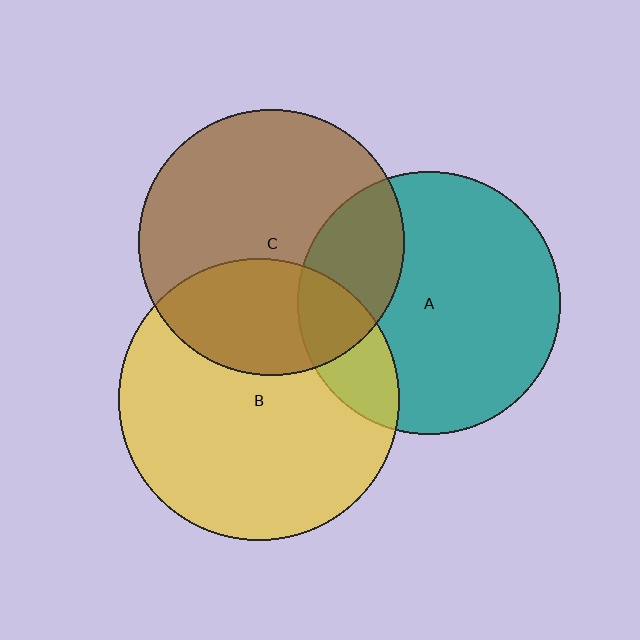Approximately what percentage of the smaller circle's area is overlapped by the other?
Approximately 25%.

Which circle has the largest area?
Circle B (yellow).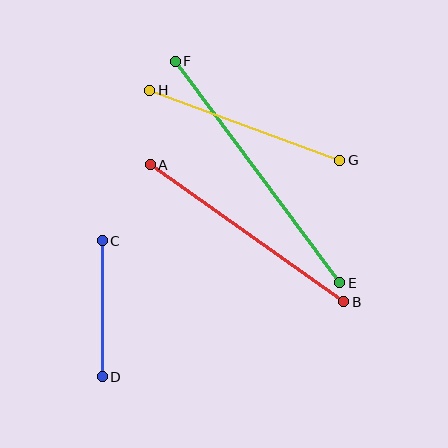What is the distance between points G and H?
The distance is approximately 203 pixels.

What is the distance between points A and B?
The distance is approximately 237 pixels.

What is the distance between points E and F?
The distance is approximately 276 pixels.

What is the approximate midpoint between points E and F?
The midpoint is at approximately (257, 172) pixels.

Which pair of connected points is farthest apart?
Points E and F are farthest apart.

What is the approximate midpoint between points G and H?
The midpoint is at approximately (245, 125) pixels.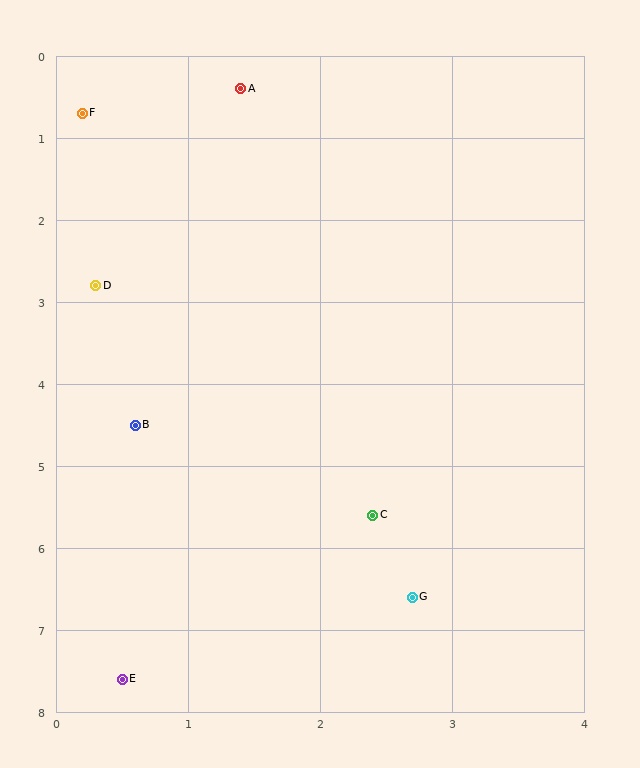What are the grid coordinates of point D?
Point D is at approximately (0.3, 2.8).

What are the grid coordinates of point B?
Point B is at approximately (0.6, 4.5).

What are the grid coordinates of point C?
Point C is at approximately (2.4, 5.6).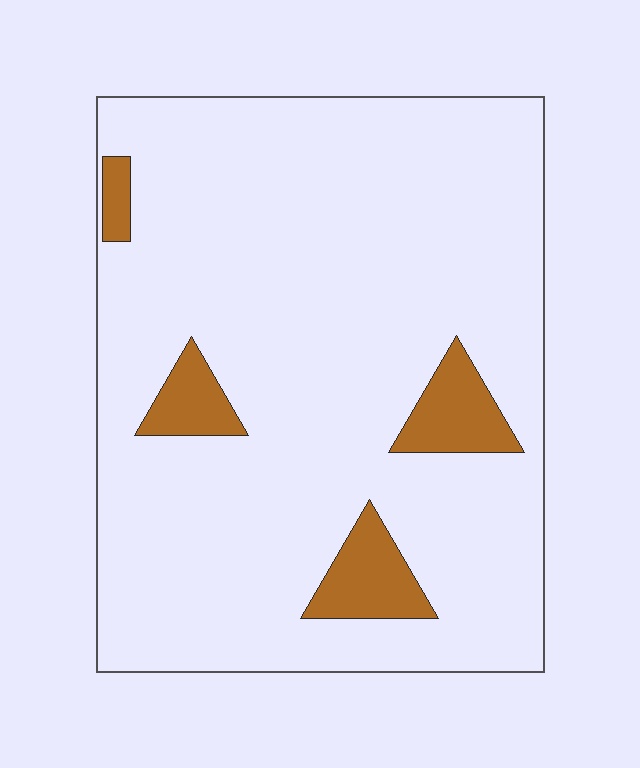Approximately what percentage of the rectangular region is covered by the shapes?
Approximately 10%.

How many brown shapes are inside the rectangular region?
4.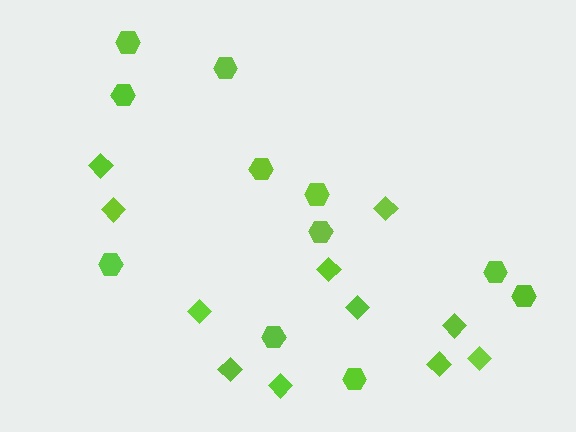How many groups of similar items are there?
There are 2 groups: one group of hexagons (11) and one group of diamonds (11).